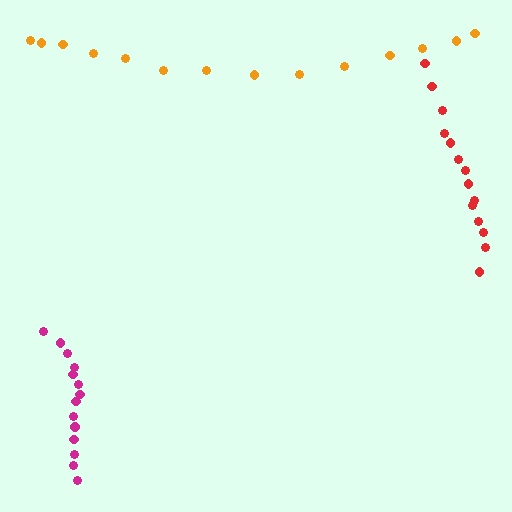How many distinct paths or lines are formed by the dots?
There are 3 distinct paths.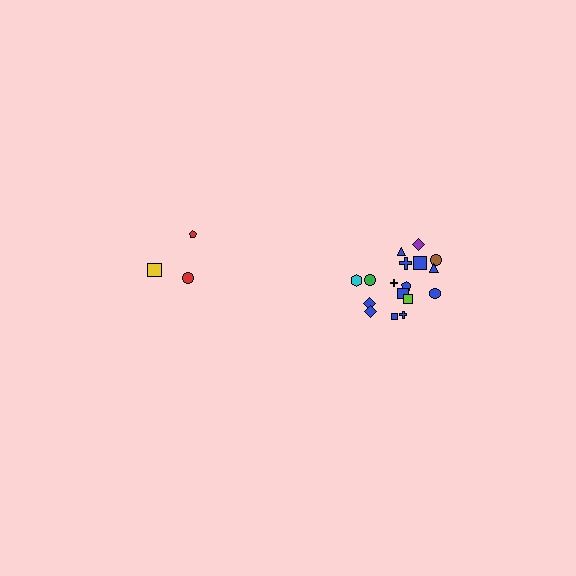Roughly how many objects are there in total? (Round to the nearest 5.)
Roughly 20 objects in total.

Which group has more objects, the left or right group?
The right group.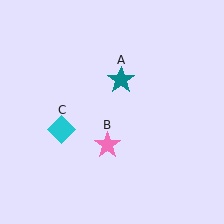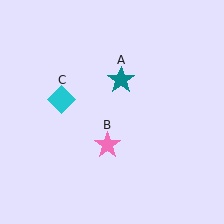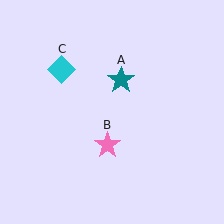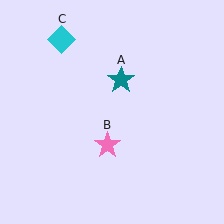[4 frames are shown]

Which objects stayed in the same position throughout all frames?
Teal star (object A) and pink star (object B) remained stationary.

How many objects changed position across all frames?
1 object changed position: cyan diamond (object C).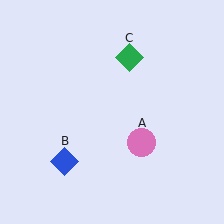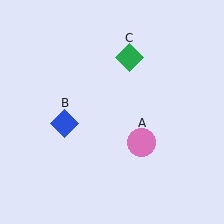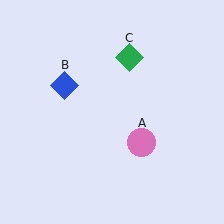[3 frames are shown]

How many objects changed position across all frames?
1 object changed position: blue diamond (object B).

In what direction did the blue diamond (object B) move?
The blue diamond (object B) moved up.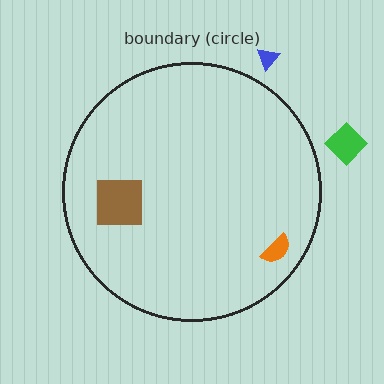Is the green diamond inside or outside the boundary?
Outside.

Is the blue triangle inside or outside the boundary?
Outside.